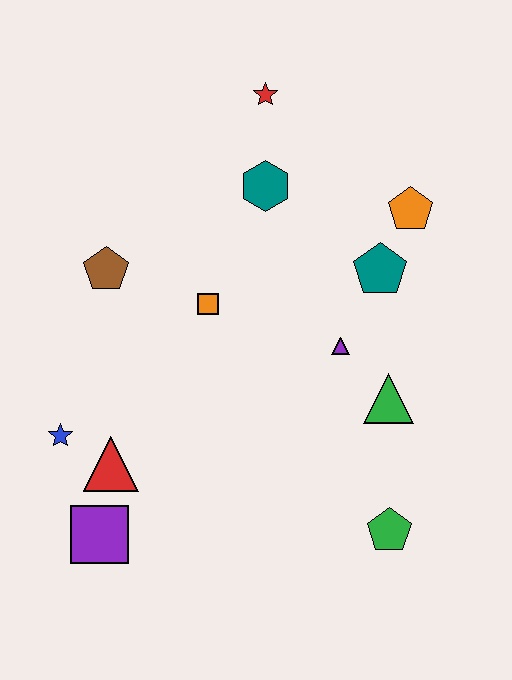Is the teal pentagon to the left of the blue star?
No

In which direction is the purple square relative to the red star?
The purple square is below the red star.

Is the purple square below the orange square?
Yes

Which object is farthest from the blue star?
The orange pentagon is farthest from the blue star.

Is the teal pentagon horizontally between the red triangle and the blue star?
No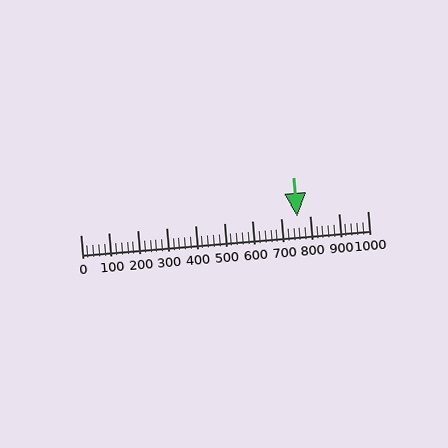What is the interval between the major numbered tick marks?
The major tick marks are spaced 100 units apart.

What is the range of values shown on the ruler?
The ruler shows values from 0 to 1000.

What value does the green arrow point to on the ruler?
The green arrow points to approximately 755.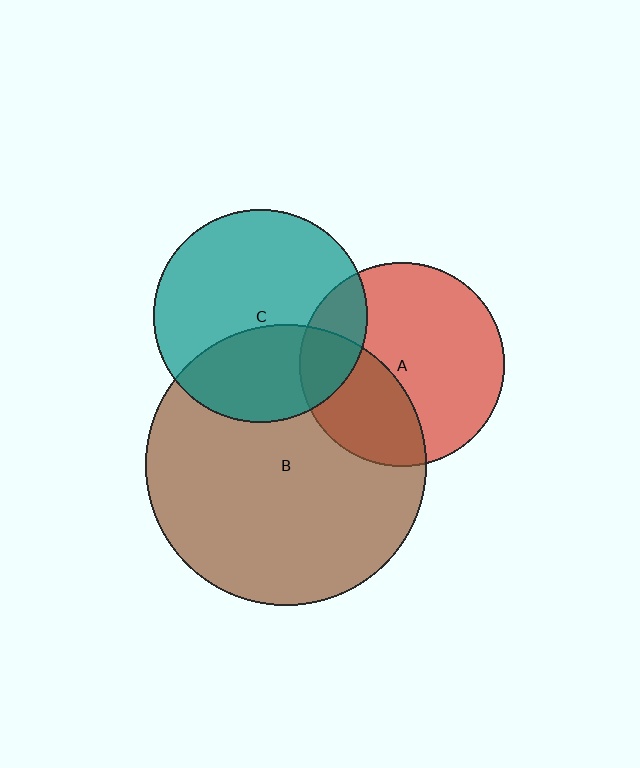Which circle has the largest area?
Circle B (brown).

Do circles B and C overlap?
Yes.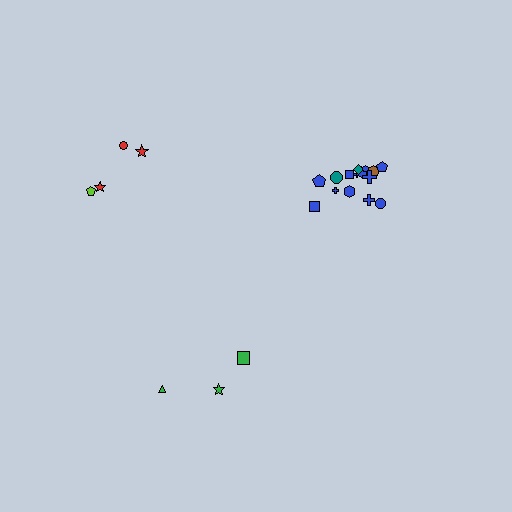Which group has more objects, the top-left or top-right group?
The top-right group.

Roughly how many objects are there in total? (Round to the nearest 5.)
Roughly 20 objects in total.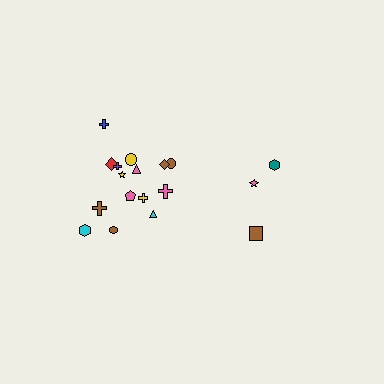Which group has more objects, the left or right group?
The left group.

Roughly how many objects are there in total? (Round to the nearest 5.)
Roughly 20 objects in total.